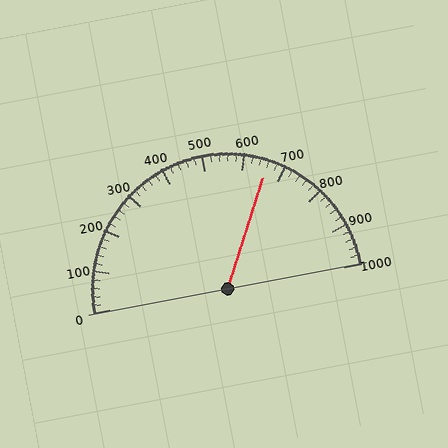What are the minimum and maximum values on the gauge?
The gauge ranges from 0 to 1000.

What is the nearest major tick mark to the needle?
The nearest major tick mark is 700.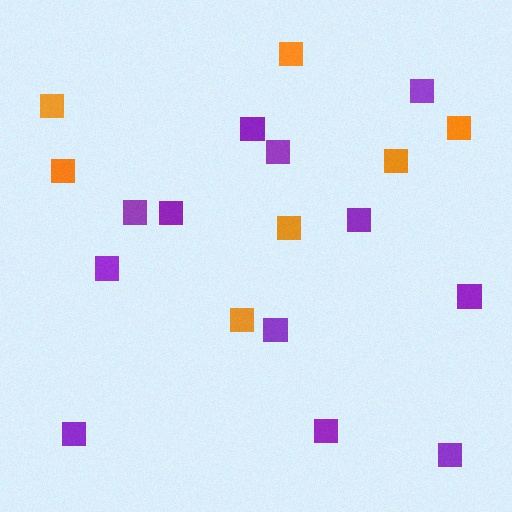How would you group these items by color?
There are 2 groups: one group of purple squares (12) and one group of orange squares (7).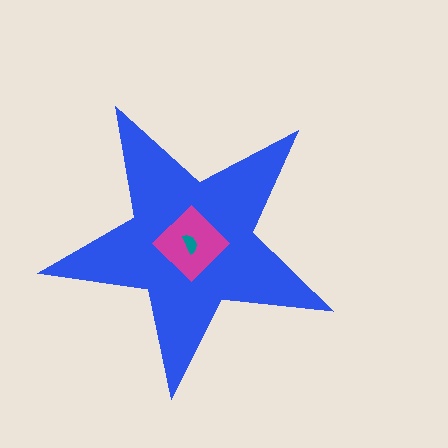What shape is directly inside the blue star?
The magenta diamond.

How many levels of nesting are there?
3.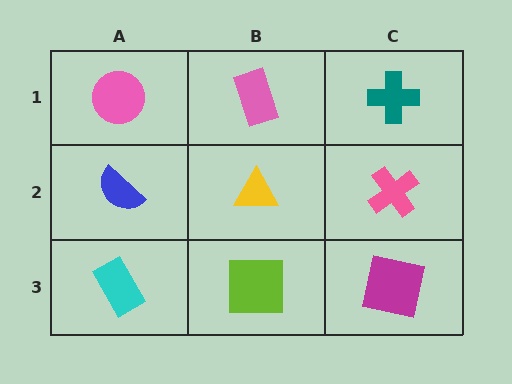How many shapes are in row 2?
3 shapes.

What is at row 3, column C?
A magenta square.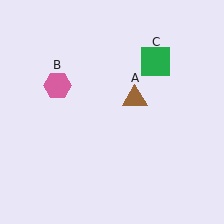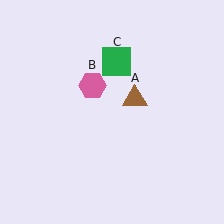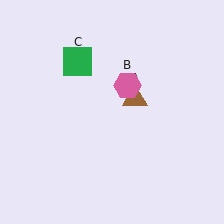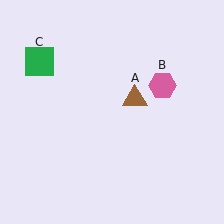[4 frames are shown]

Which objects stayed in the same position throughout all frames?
Brown triangle (object A) remained stationary.